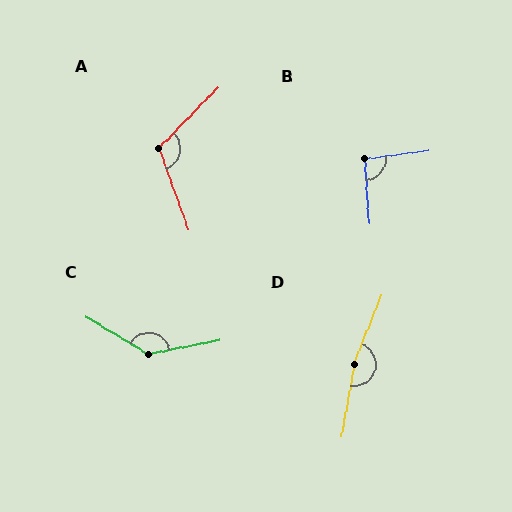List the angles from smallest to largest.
B (93°), A (116°), C (137°), D (168°).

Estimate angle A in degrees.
Approximately 116 degrees.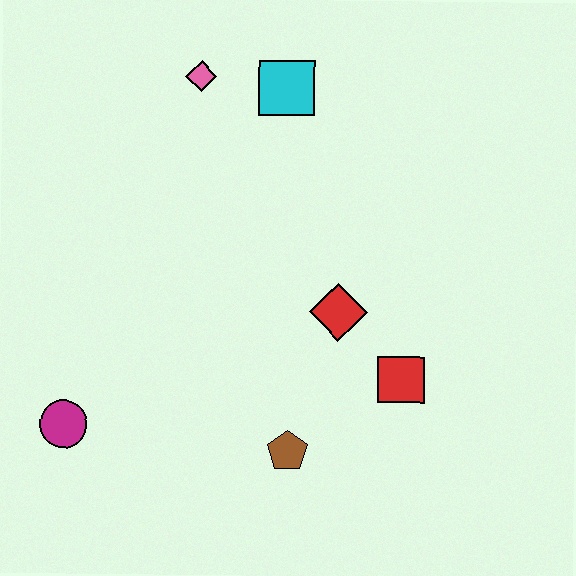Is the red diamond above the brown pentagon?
Yes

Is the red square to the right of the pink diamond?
Yes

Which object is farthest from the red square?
The pink diamond is farthest from the red square.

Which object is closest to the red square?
The red diamond is closest to the red square.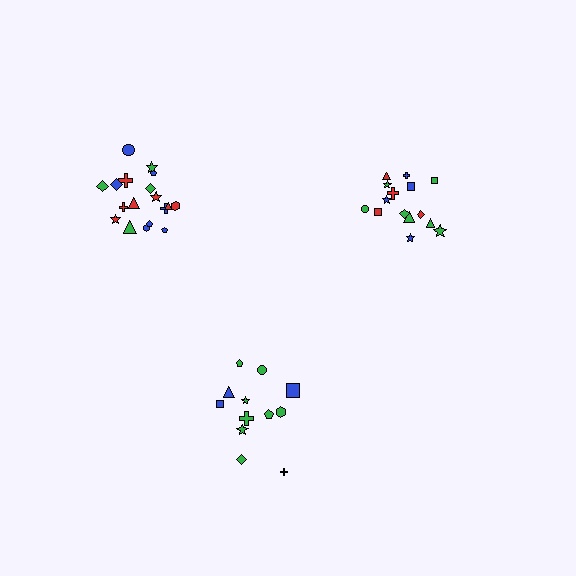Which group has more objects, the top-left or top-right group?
The top-left group.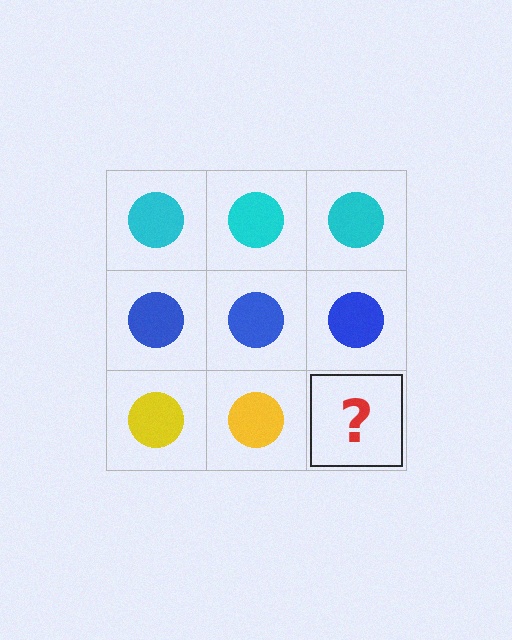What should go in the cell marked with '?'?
The missing cell should contain a yellow circle.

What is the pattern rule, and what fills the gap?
The rule is that each row has a consistent color. The gap should be filled with a yellow circle.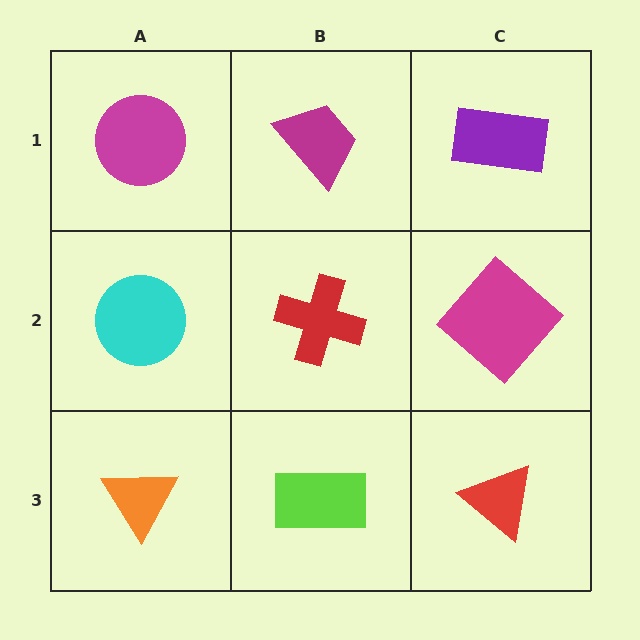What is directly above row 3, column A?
A cyan circle.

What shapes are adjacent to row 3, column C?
A magenta diamond (row 2, column C), a lime rectangle (row 3, column B).